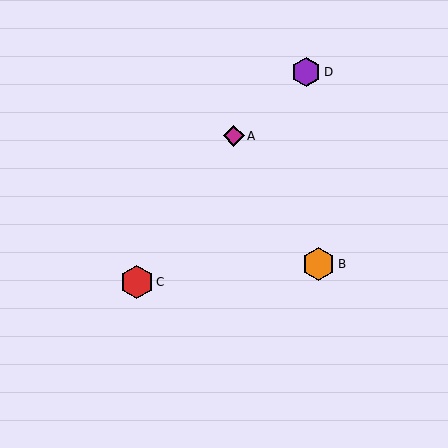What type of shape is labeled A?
Shape A is a magenta diamond.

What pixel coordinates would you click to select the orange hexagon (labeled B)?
Click at (319, 264) to select the orange hexagon B.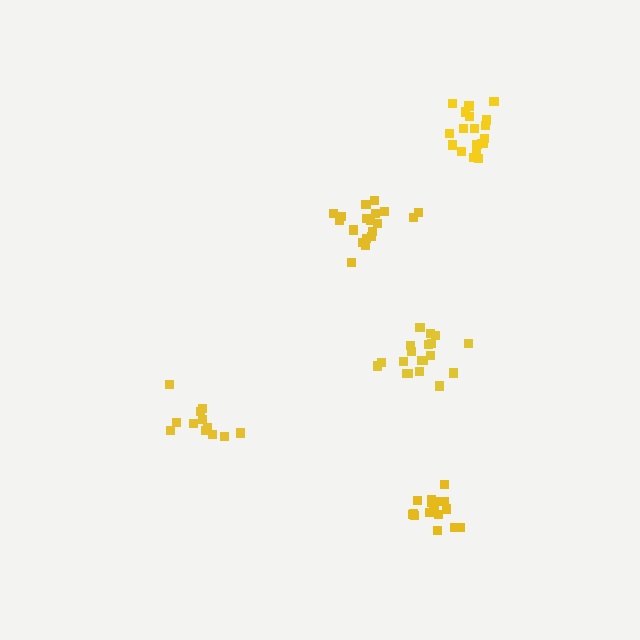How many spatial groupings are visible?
There are 5 spatial groupings.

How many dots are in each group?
Group 1: 13 dots, Group 2: 19 dots, Group 3: 19 dots, Group 4: 19 dots, Group 5: 19 dots (89 total).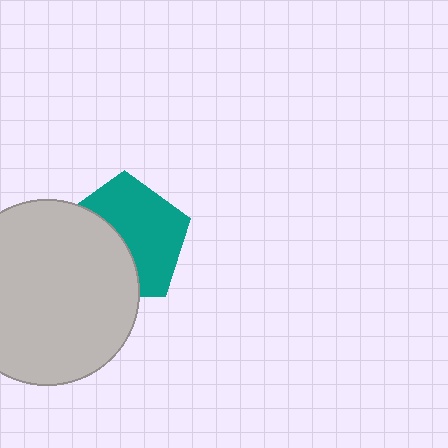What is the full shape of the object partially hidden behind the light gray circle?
The partially hidden object is a teal pentagon.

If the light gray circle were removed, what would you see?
You would see the complete teal pentagon.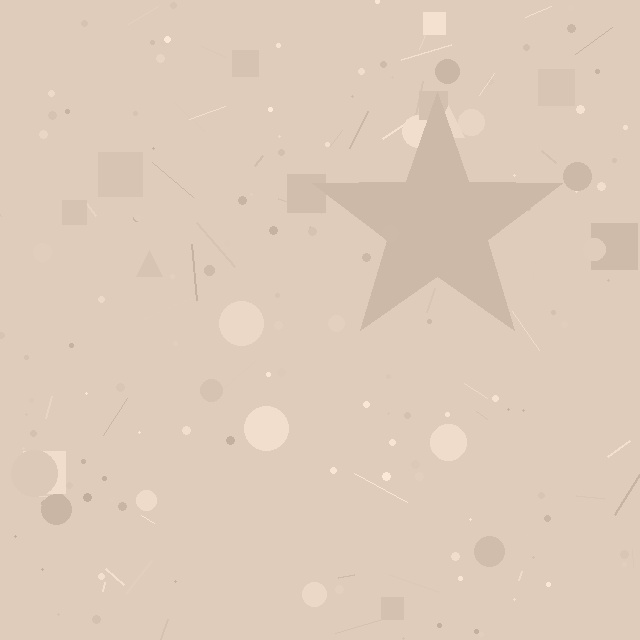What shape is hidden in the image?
A star is hidden in the image.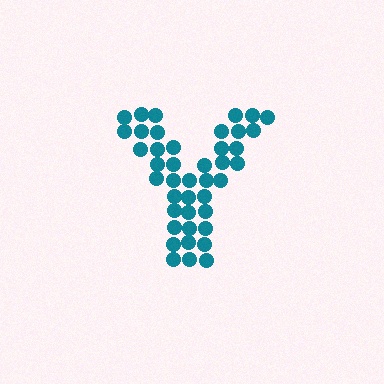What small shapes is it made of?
It is made of small circles.